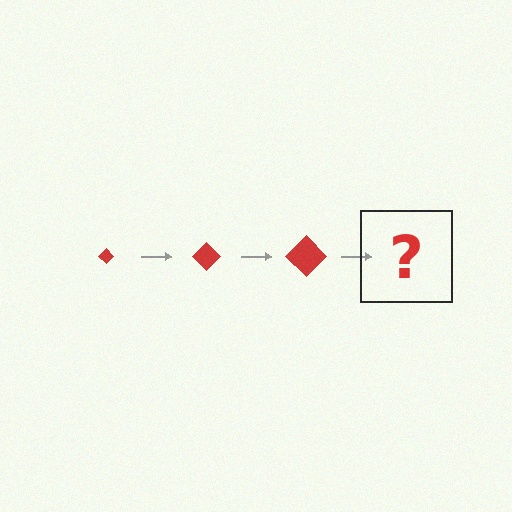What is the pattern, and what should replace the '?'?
The pattern is that the diamond gets progressively larger each step. The '?' should be a red diamond, larger than the previous one.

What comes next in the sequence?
The next element should be a red diamond, larger than the previous one.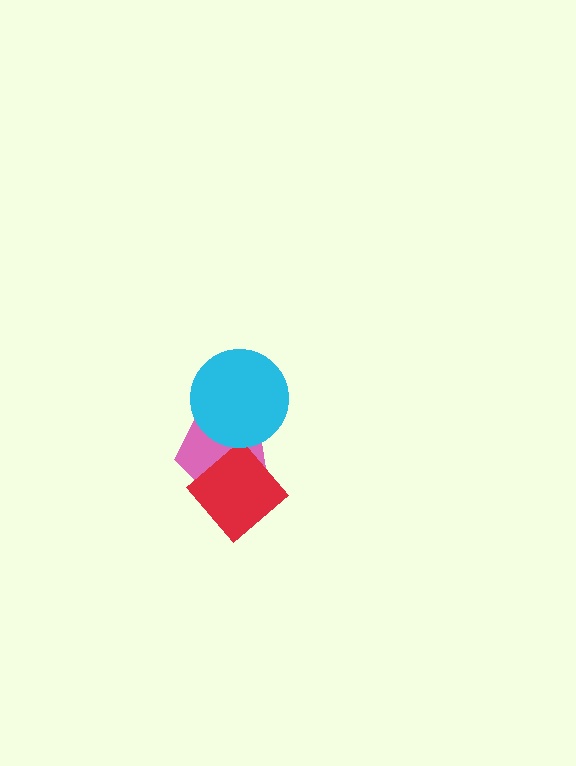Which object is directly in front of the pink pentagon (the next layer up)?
The red diamond is directly in front of the pink pentagon.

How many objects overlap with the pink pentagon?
2 objects overlap with the pink pentagon.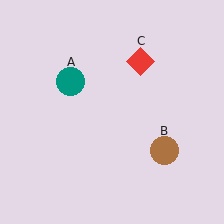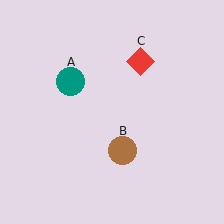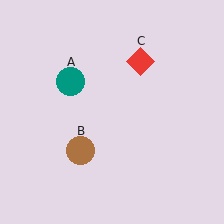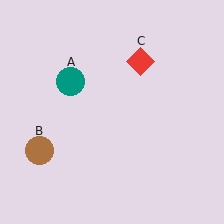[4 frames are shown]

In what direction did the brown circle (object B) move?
The brown circle (object B) moved left.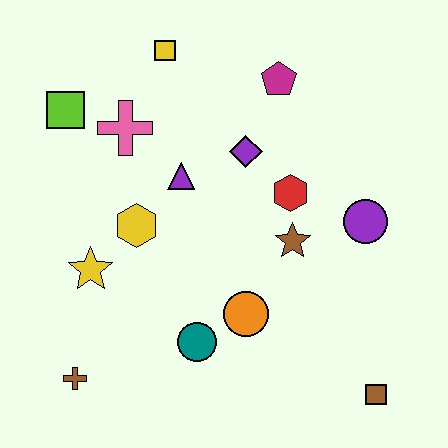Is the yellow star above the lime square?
No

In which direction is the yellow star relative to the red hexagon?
The yellow star is to the left of the red hexagon.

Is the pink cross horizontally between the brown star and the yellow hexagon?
No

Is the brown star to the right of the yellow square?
Yes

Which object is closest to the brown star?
The red hexagon is closest to the brown star.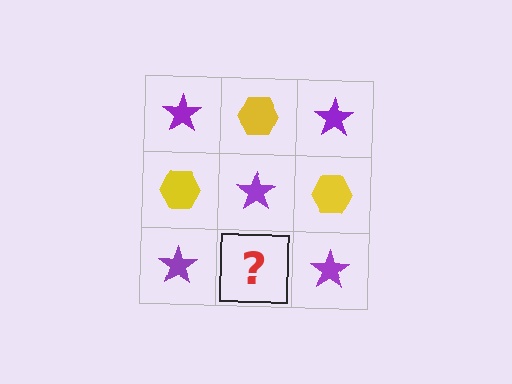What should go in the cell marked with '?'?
The missing cell should contain a yellow hexagon.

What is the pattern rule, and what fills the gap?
The rule is that it alternates purple star and yellow hexagon in a checkerboard pattern. The gap should be filled with a yellow hexagon.